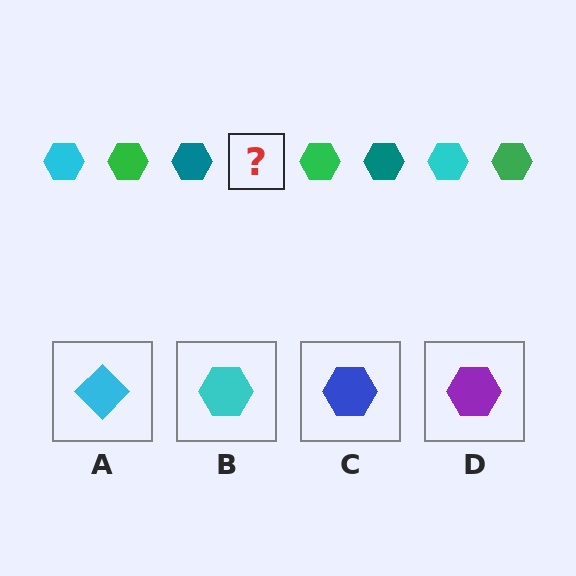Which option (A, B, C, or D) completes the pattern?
B.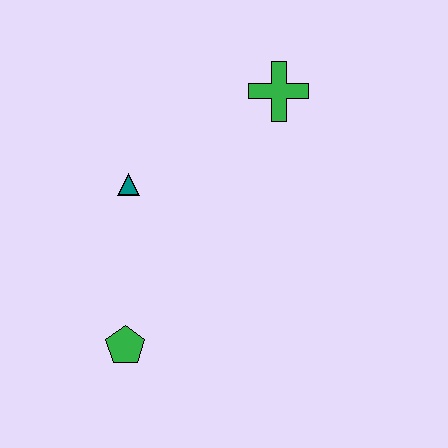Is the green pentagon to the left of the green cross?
Yes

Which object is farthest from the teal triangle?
The green cross is farthest from the teal triangle.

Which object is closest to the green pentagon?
The teal triangle is closest to the green pentagon.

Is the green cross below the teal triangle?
No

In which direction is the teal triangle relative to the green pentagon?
The teal triangle is above the green pentagon.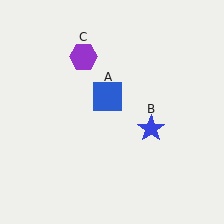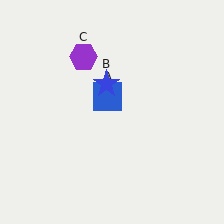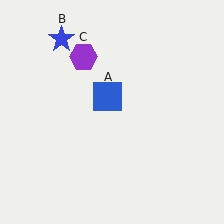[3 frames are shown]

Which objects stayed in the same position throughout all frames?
Blue square (object A) and purple hexagon (object C) remained stationary.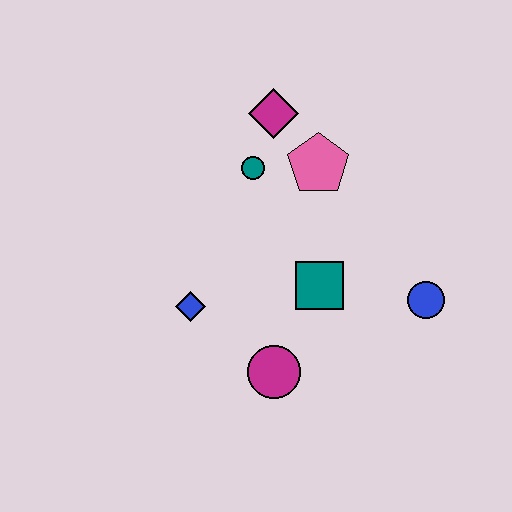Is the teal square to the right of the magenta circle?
Yes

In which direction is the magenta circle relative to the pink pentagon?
The magenta circle is below the pink pentagon.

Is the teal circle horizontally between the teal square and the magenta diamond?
No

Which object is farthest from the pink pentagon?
The magenta circle is farthest from the pink pentagon.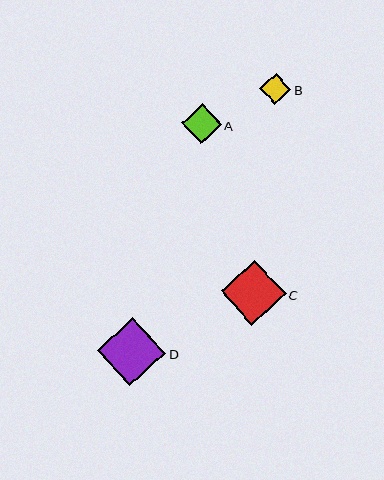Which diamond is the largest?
Diamond D is the largest with a size of approximately 68 pixels.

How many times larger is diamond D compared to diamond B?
Diamond D is approximately 2.2 times the size of diamond B.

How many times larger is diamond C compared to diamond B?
Diamond C is approximately 2.1 times the size of diamond B.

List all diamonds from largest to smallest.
From largest to smallest: D, C, A, B.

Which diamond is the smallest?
Diamond B is the smallest with a size of approximately 31 pixels.